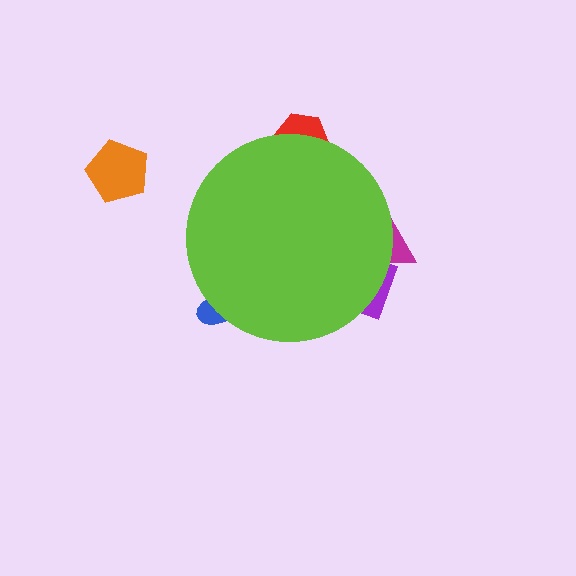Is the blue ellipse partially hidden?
Yes, the blue ellipse is partially hidden behind the lime circle.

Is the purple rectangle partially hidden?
Yes, the purple rectangle is partially hidden behind the lime circle.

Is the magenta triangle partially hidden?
Yes, the magenta triangle is partially hidden behind the lime circle.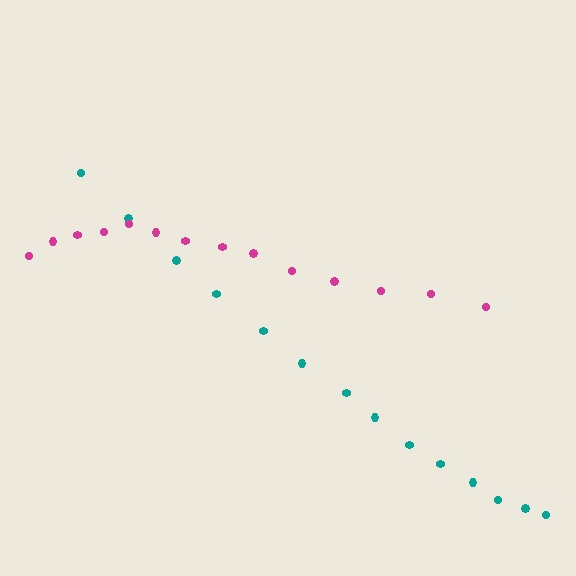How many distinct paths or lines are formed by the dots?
There are 2 distinct paths.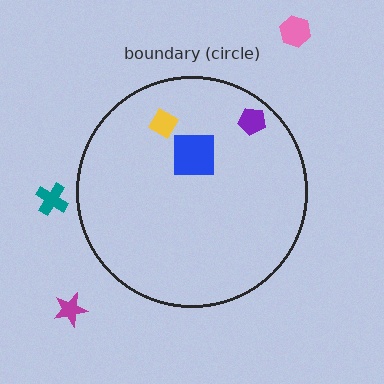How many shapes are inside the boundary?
3 inside, 3 outside.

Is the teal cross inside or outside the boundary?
Outside.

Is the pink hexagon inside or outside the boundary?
Outside.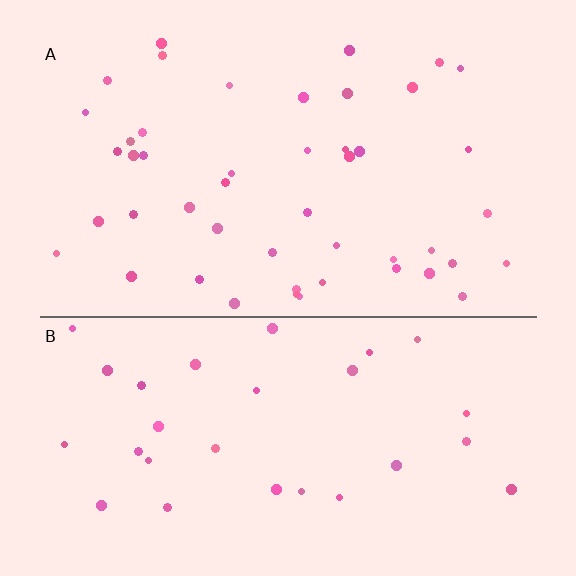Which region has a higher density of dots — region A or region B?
A (the top).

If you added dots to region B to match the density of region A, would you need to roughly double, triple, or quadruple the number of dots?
Approximately double.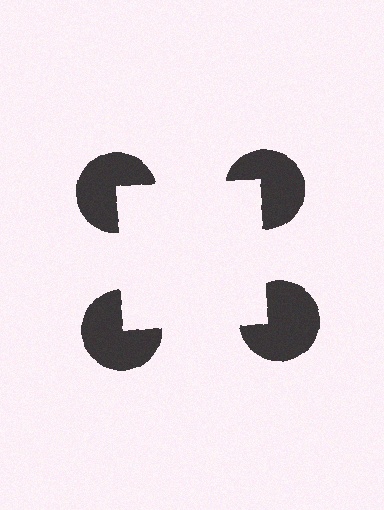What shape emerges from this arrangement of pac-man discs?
An illusory square — its edges are inferred from the aligned wedge cuts in the pac-man discs, not physically drawn.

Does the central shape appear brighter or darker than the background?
It typically appears slightly brighter than the background, even though no actual brightness change is drawn.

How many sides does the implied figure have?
4 sides.